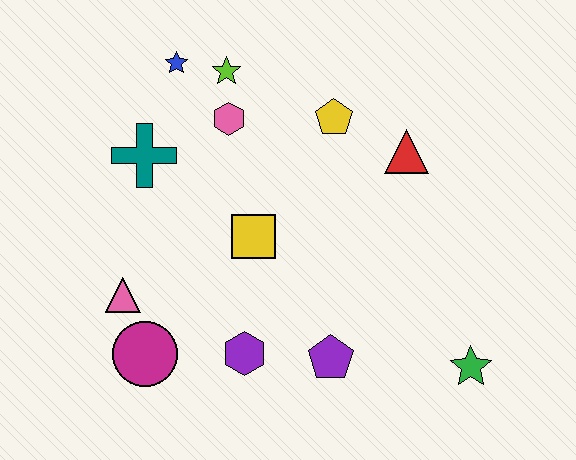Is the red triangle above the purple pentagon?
Yes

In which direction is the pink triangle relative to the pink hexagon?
The pink triangle is below the pink hexagon.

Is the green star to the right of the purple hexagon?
Yes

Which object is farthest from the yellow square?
The green star is farthest from the yellow square.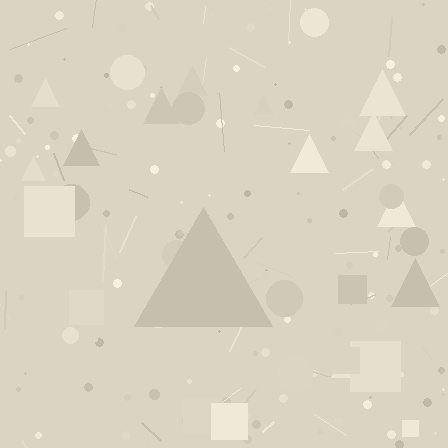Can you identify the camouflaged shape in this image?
The camouflaged shape is a triangle.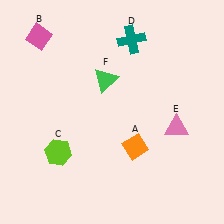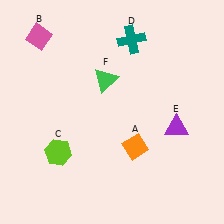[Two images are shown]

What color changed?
The triangle (E) changed from pink in Image 1 to purple in Image 2.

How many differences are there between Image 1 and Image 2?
There is 1 difference between the two images.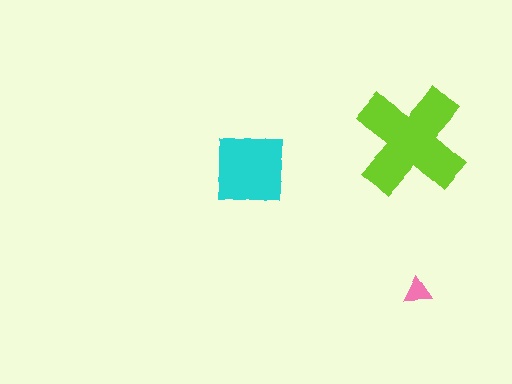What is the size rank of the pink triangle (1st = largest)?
3rd.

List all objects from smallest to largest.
The pink triangle, the cyan square, the lime cross.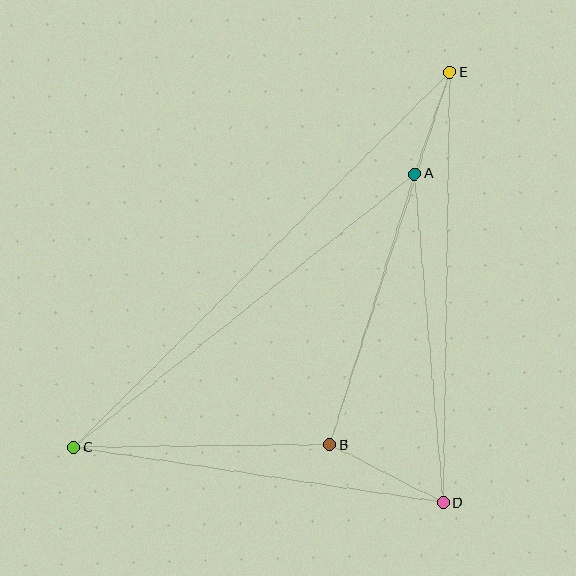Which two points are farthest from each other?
Points C and E are farthest from each other.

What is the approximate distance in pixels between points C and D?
The distance between C and D is approximately 373 pixels.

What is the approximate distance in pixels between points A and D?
The distance between A and D is approximately 330 pixels.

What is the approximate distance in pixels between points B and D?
The distance between B and D is approximately 127 pixels.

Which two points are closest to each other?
Points A and E are closest to each other.